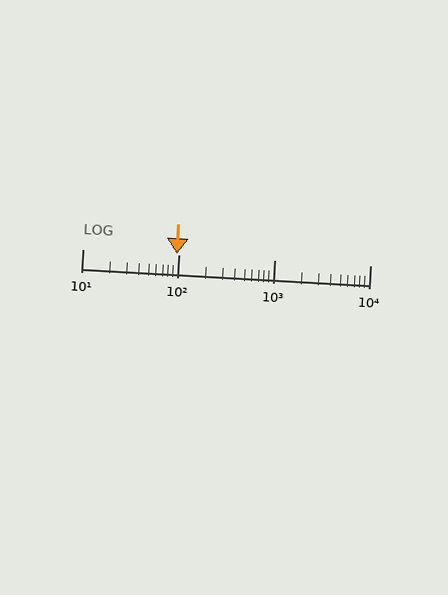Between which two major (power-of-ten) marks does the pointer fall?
The pointer is between 10 and 100.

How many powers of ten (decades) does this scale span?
The scale spans 3 decades, from 10 to 10000.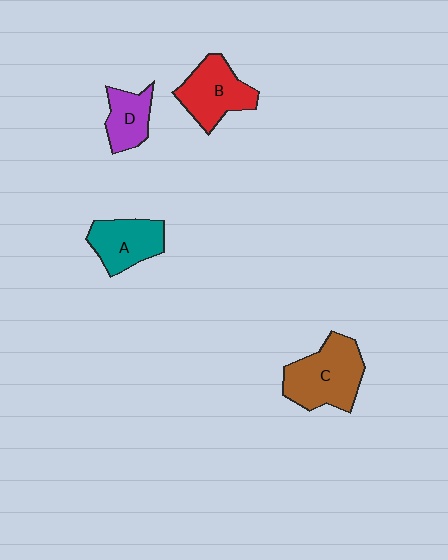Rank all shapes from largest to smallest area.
From largest to smallest: C (brown), B (red), A (teal), D (purple).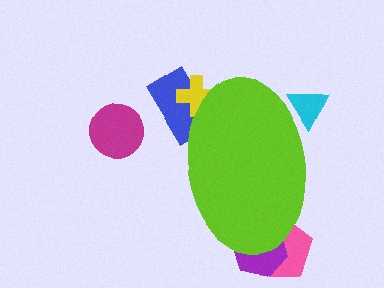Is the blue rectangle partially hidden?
Yes, the blue rectangle is partially hidden behind the lime ellipse.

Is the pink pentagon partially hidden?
Yes, the pink pentagon is partially hidden behind the lime ellipse.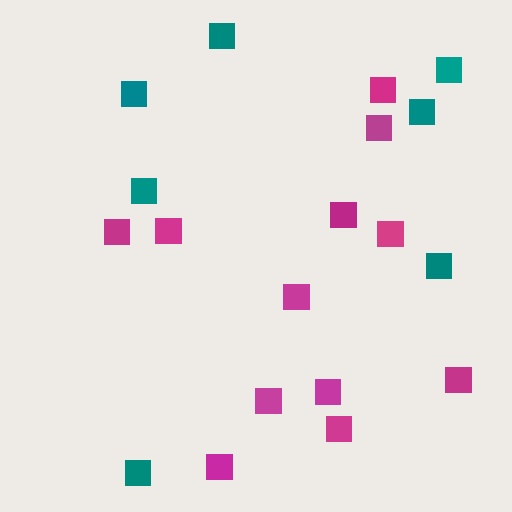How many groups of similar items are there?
There are 2 groups: one group of teal squares (7) and one group of magenta squares (12).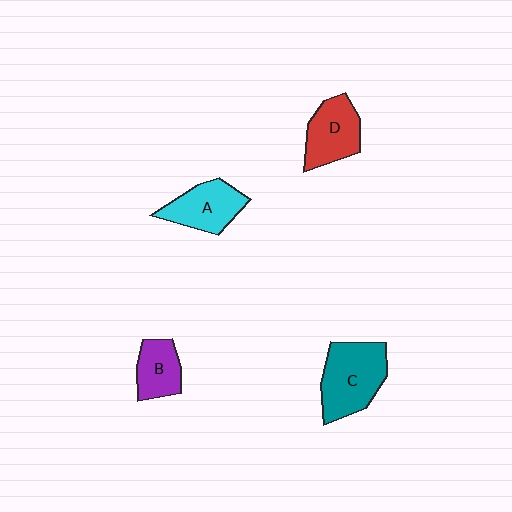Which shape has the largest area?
Shape C (teal).